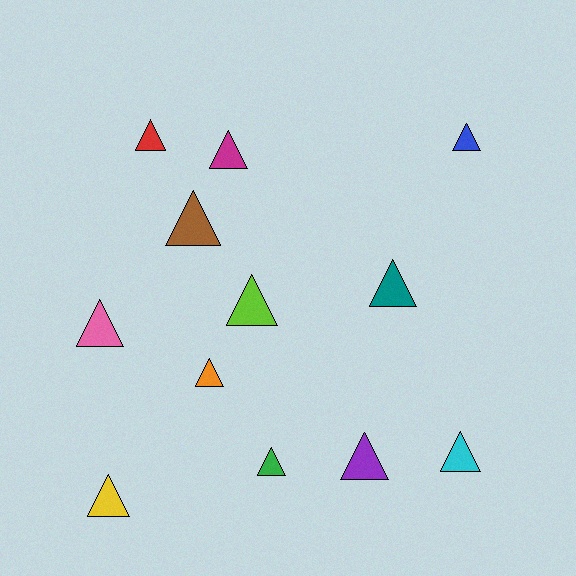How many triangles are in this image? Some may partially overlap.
There are 12 triangles.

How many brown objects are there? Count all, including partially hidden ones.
There is 1 brown object.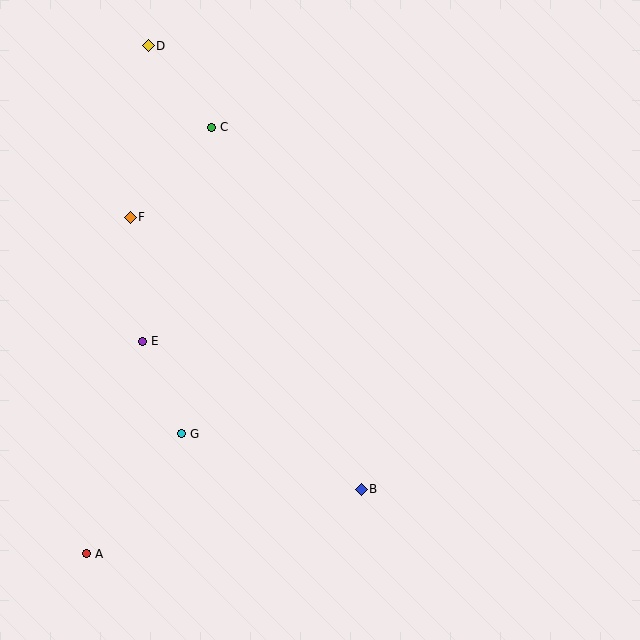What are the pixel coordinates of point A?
Point A is at (87, 554).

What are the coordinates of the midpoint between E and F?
The midpoint between E and F is at (137, 279).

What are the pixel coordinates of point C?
Point C is at (212, 127).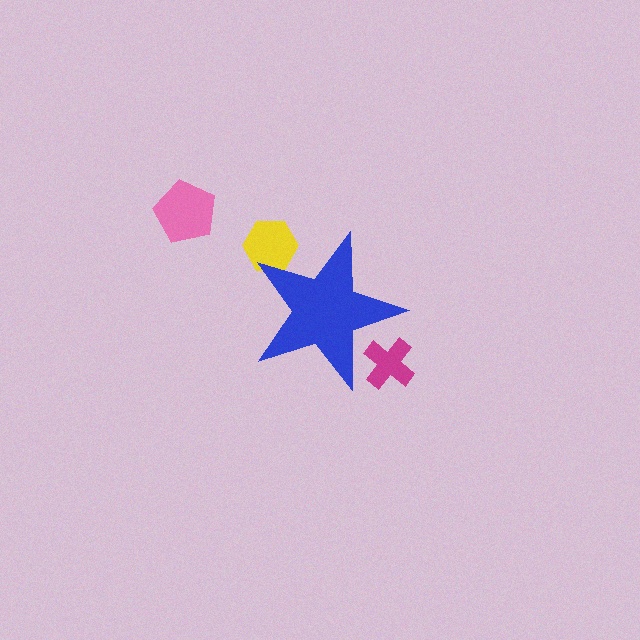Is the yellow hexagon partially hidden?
Yes, the yellow hexagon is partially hidden behind the blue star.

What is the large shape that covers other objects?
A blue star.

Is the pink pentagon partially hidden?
No, the pink pentagon is fully visible.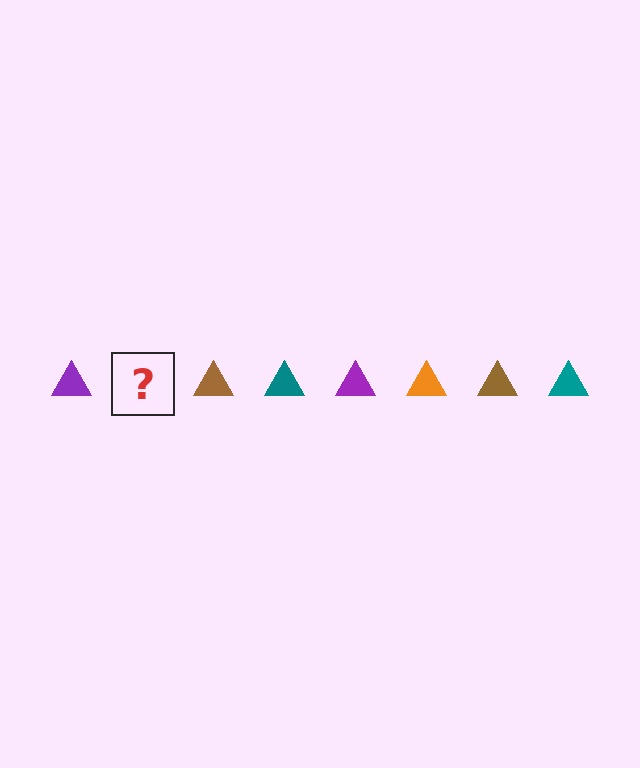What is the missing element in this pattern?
The missing element is an orange triangle.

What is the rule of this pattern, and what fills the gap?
The rule is that the pattern cycles through purple, orange, brown, teal triangles. The gap should be filled with an orange triangle.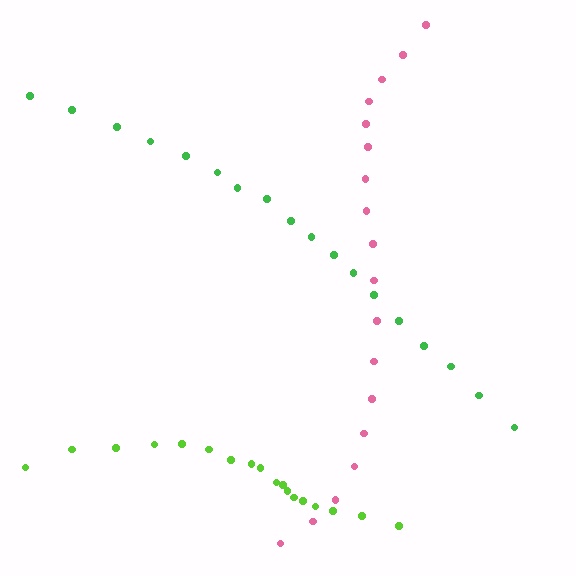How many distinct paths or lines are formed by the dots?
There are 3 distinct paths.